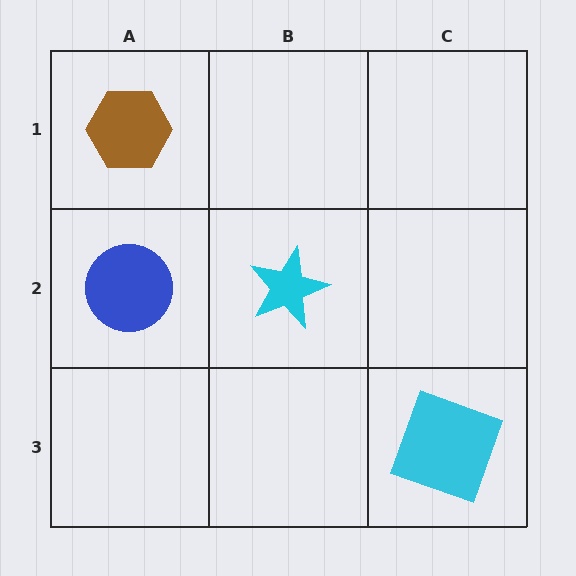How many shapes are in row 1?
1 shape.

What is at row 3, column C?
A cyan square.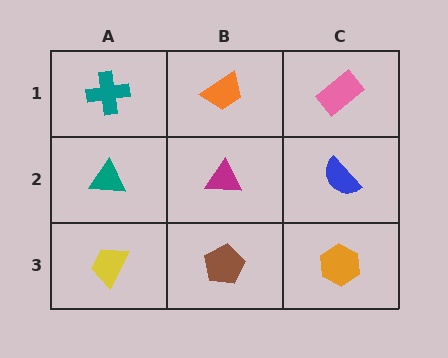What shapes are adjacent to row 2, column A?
A teal cross (row 1, column A), a yellow trapezoid (row 3, column A), a magenta triangle (row 2, column B).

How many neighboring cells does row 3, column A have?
2.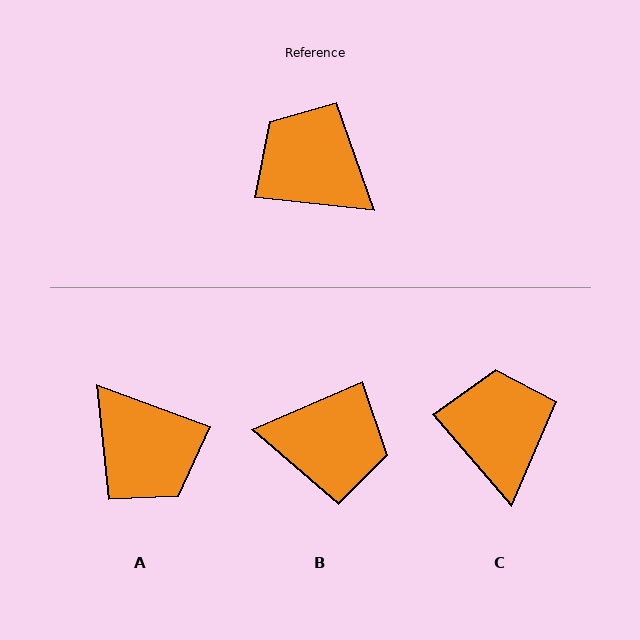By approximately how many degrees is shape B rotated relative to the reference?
Approximately 150 degrees clockwise.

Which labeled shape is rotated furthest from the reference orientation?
A, about 166 degrees away.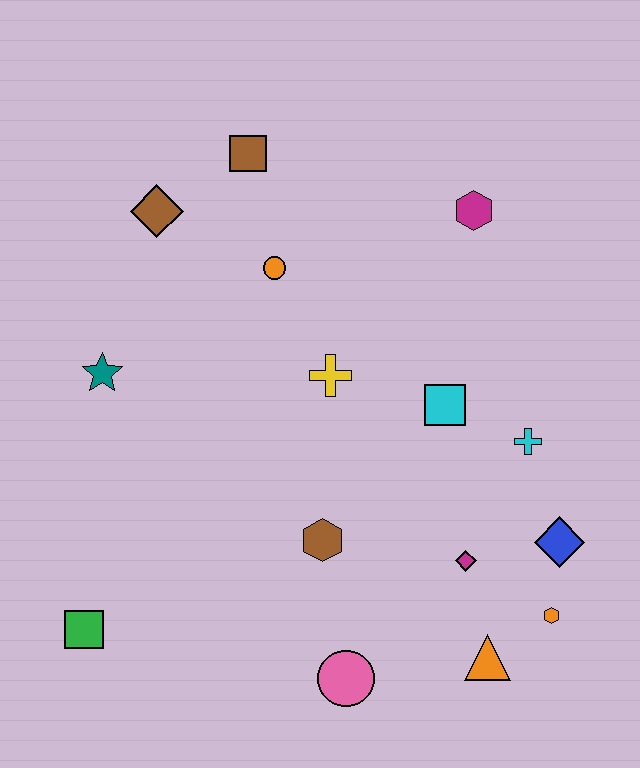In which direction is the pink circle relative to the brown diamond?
The pink circle is below the brown diamond.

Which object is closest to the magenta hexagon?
The cyan square is closest to the magenta hexagon.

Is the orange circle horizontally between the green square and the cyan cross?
Yes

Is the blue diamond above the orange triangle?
Yes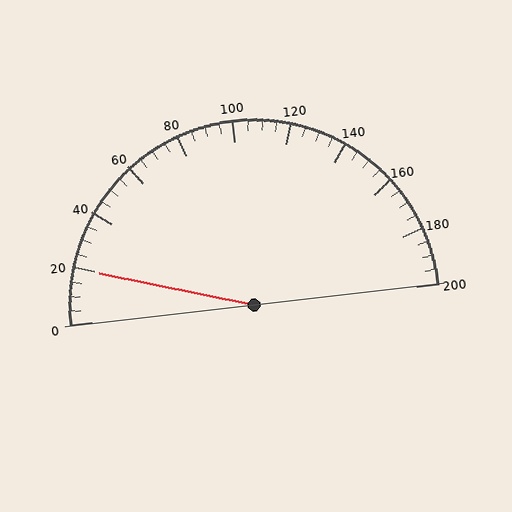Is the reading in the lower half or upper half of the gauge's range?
The reading is in the lower half of the range (0 to 200).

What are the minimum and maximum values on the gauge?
The gauge ranges from 0 to 200.